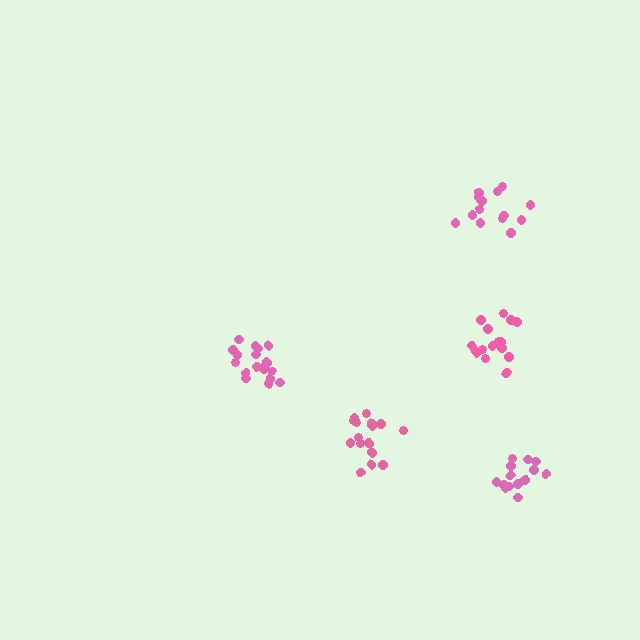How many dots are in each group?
Group 1: 19 dots, Group 2: 14 dots, Group 3: 14 dots, Group 4: 16 dots, Group 5: 16 dots (79 total).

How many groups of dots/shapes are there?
There are 5 groups.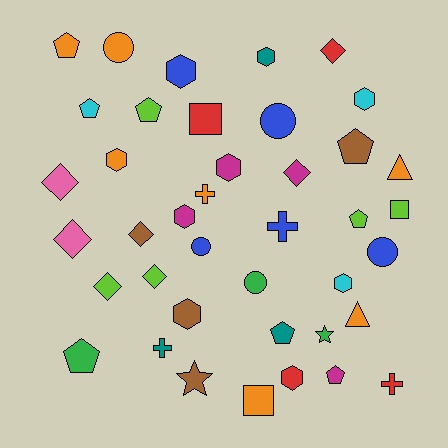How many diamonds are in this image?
There are 7 diamonds.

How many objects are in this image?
There are 40 objects.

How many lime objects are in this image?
There are 5 lime objects.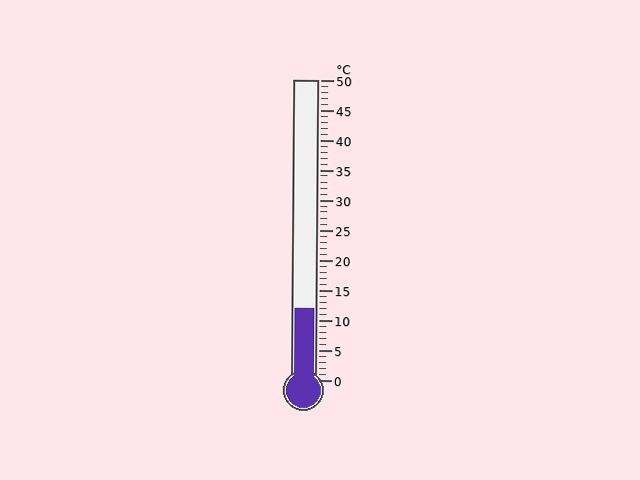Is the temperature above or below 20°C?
The temperature is below 20°C.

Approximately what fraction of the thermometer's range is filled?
The thermometer is filled to approximately 25% of its range.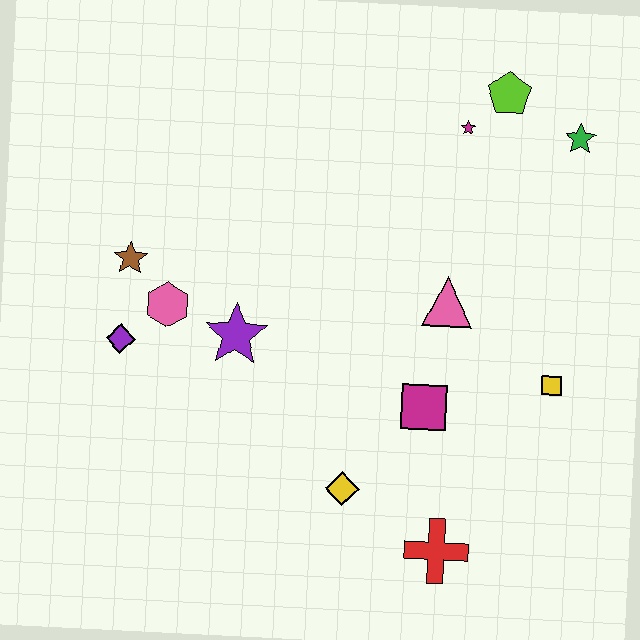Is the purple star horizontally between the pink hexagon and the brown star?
No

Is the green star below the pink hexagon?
No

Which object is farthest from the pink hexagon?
The green star is farthest from the pink hexagon.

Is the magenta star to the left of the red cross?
No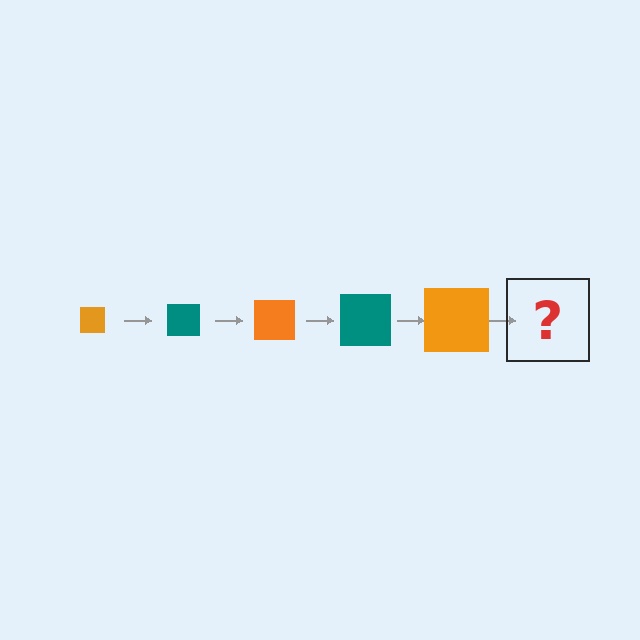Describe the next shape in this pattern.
It should be a teal square, larger than the previous one.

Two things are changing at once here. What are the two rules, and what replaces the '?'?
The two rules are that the square grows larger each step and the color cycles through orange and teal. The '?' should be a teal square, larger than the previous one.